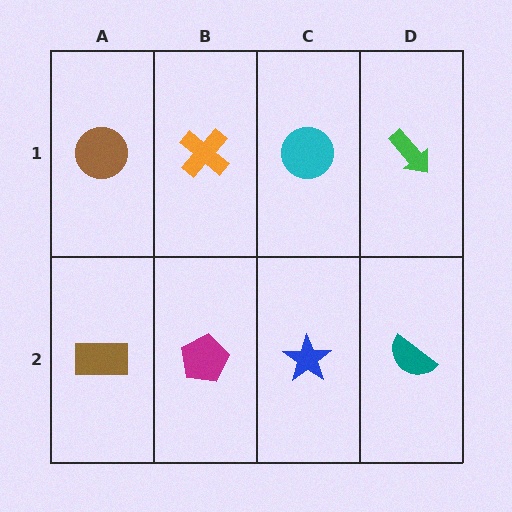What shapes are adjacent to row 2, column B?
An orange cross (row 1, column B), a brown rectangle (row 2, column A), a blue star (row 2, column C).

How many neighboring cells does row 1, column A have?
2.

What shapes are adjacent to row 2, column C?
A cyan circle (row 1, column C), a magenta pentagon (row 2, column B), a teal semicircle (row 2, column D).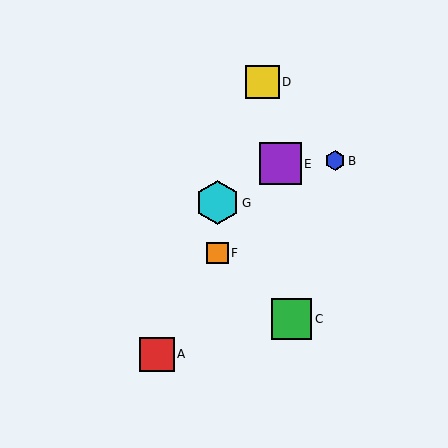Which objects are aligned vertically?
Objects F, G are aligned vertically.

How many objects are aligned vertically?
2 objects (F, G) are aligned vertically.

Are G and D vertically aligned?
No, G is at x≈217 and D is at x≈262.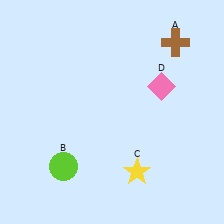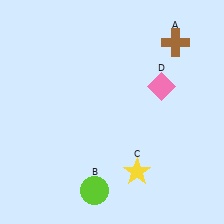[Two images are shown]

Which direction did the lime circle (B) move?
The lime circle (B) moved right.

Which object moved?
The lime circle (B) moved right.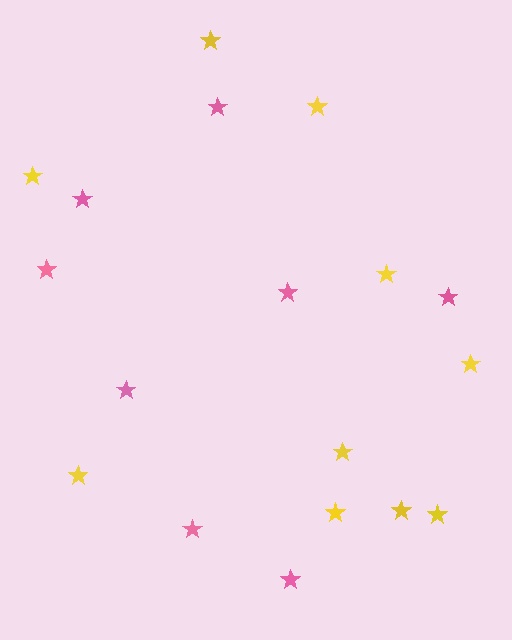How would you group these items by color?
There are 2 groups: one group of pink stars (8) and one group of yellow stars (10).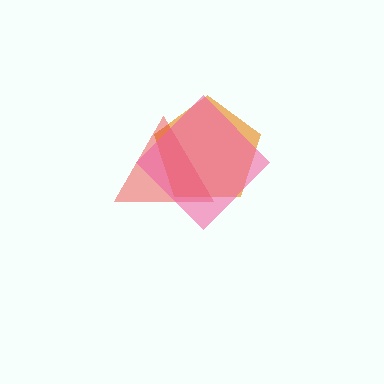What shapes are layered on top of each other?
The layered shapes are: an orange pentagon, a red triangle, a pink diamond.